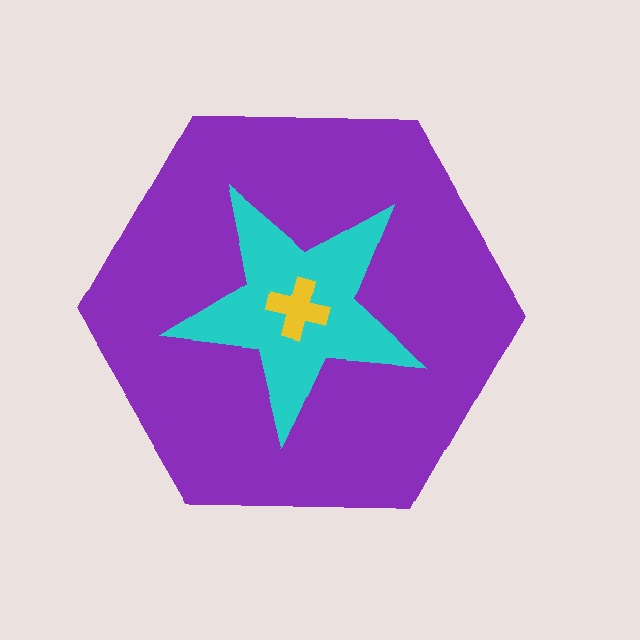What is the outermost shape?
The purple hexagon.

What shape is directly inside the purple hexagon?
The cyan star.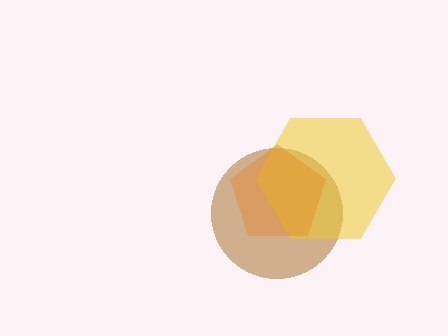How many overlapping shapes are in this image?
There are 3 overlapping shapes in the image.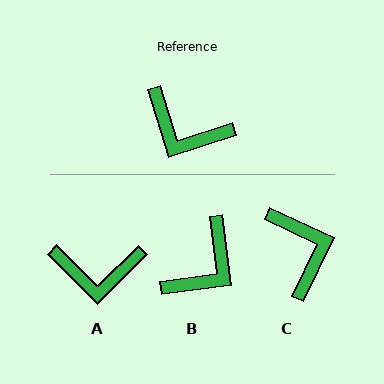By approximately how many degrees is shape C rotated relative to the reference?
Approximately 137 degrees counter-clockwise.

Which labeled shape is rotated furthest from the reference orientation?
C, about 137 degrees away.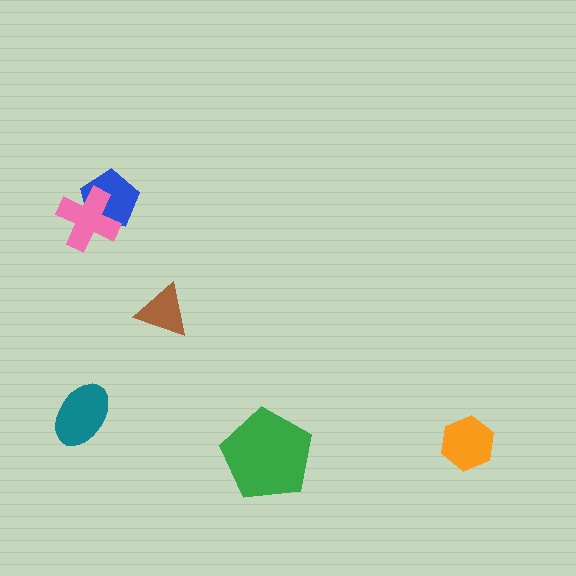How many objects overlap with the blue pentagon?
1 object overlaps with the blue pentagon.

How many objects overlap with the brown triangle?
0 objects overlap with the brown triangle.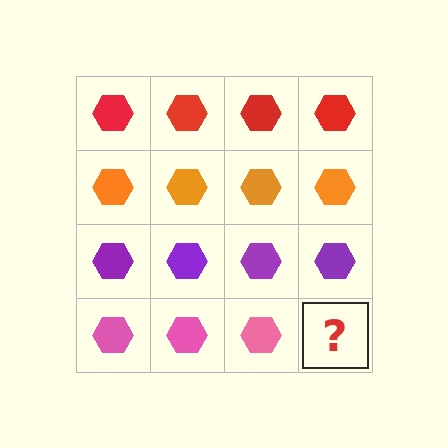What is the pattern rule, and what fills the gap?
The rule is that each row has a consistent color. The gap should be filled with a pink hexagon.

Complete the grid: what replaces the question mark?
The question mark should be replaced with a pink hexagon.